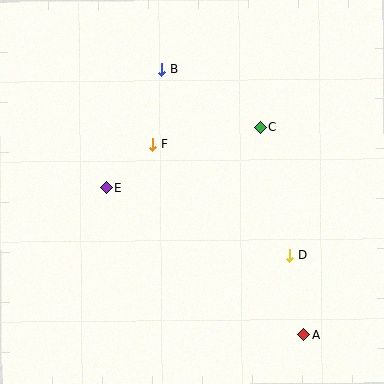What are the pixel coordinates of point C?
Point C is at (261, 128).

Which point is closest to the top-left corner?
Point B is closest to the top-left corner.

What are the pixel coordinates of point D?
Point D is at (289, 256).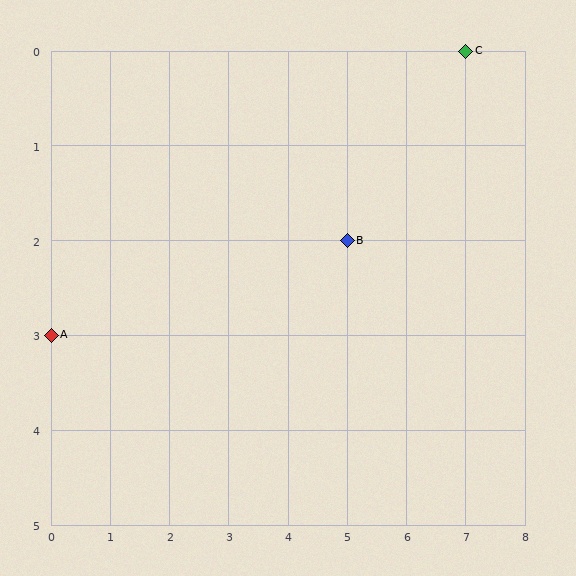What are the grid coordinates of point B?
Point B is at grid coordinates (5, 2).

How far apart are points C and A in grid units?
Points C and A are 7 columns and 3 rows apart (about 7.6 grid units diagonally).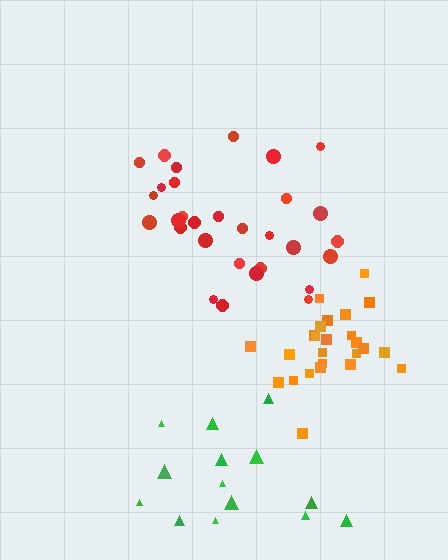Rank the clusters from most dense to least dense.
orange, red, green.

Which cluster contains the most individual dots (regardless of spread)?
Red (30).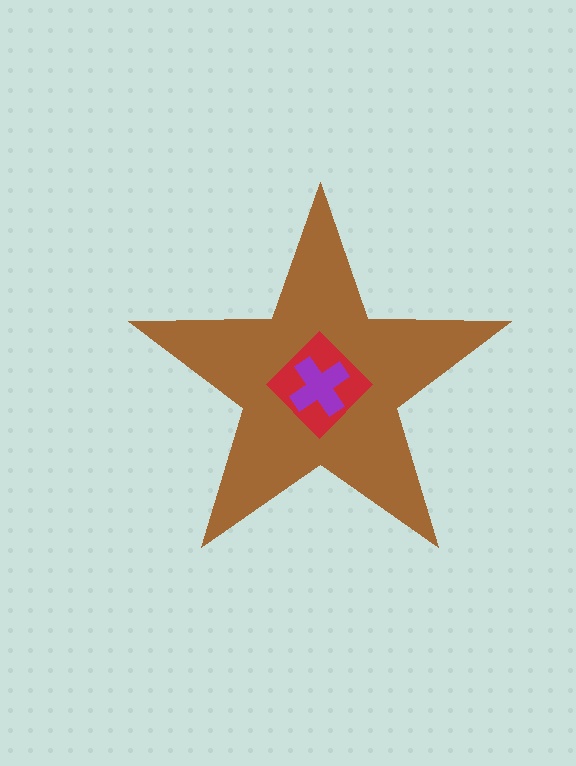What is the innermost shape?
The purple cross.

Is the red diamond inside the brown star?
Yes.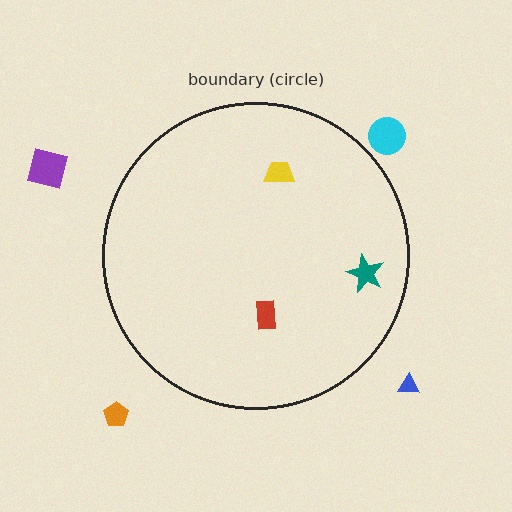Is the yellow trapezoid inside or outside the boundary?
Inside.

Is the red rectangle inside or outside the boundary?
Inside.